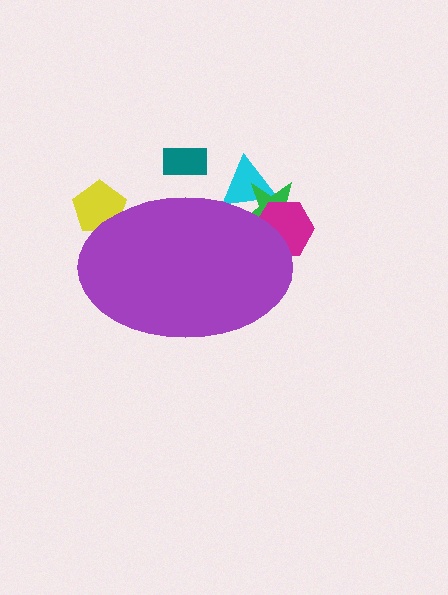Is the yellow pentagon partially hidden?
Yes, the yellow pentagon is partially hidden behind the purple ellipse.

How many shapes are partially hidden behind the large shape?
5 shapes are partially hidden.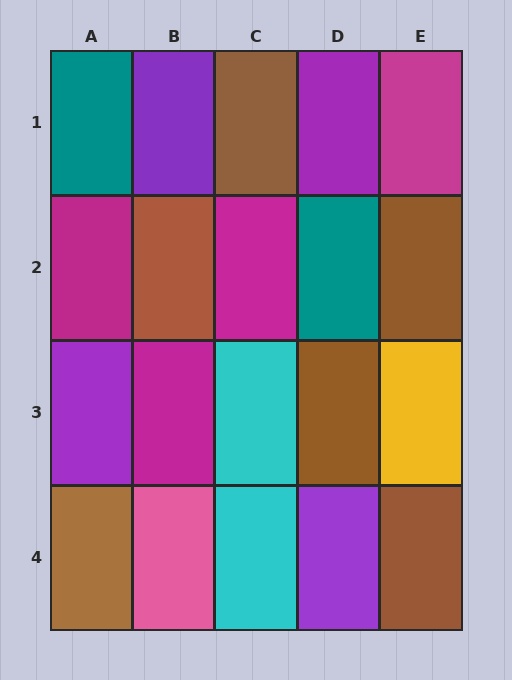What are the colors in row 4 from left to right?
Brown, pink, cyan, purple, brown.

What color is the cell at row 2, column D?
Teal.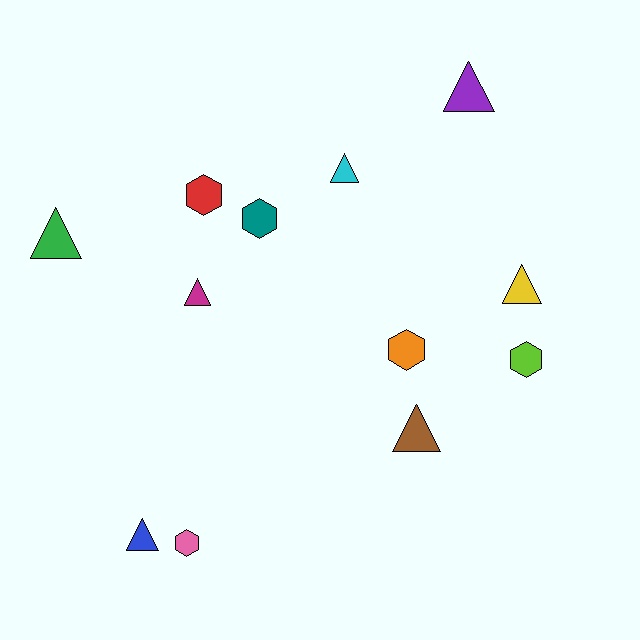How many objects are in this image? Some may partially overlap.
There are 12 objects.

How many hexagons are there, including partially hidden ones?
There are 5 hexagons.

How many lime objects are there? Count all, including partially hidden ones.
There is 1 lime object.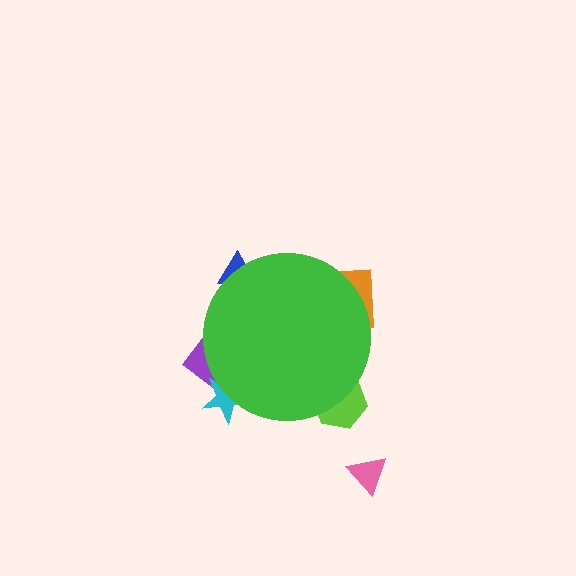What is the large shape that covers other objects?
A green circle.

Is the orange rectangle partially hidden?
Yes, the orange rectangle is partially hidden behind the green circle.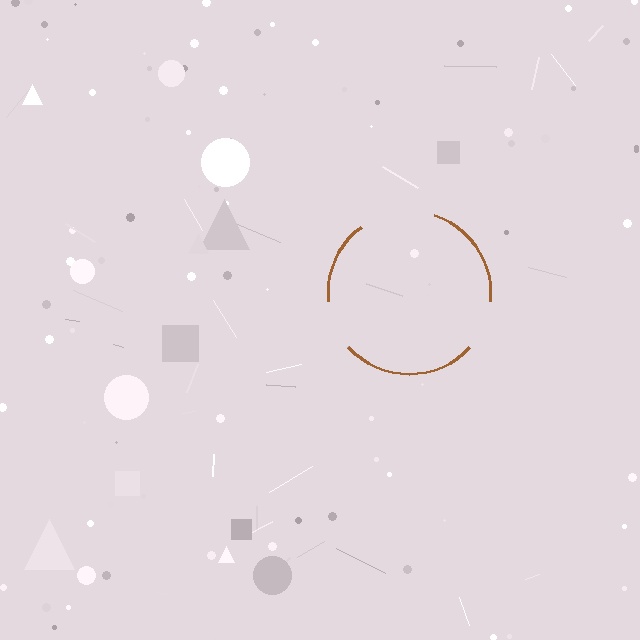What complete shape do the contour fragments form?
The contour fragments form a circle.